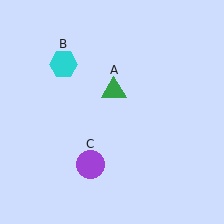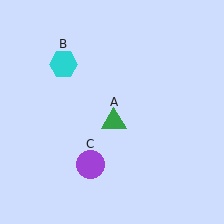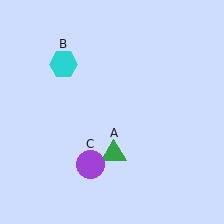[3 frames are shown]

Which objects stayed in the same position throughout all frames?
Cyan hexagon (object B) and purple circle (object C) remained stationary.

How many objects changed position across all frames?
1 object changed position: green triangle (object A).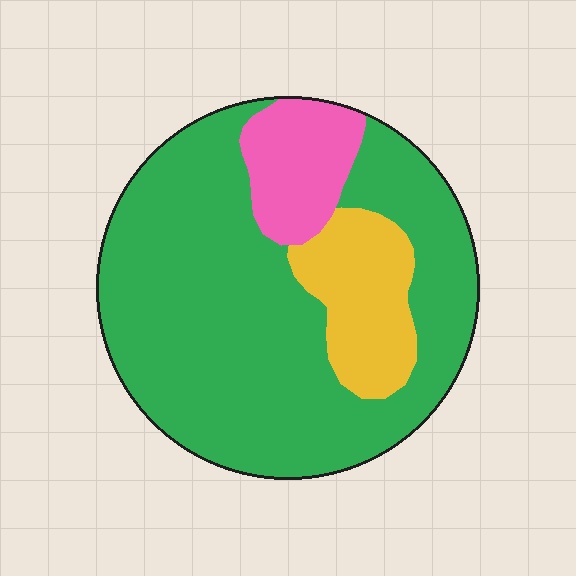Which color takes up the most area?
Green, at roughly 75%.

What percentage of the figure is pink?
Pink covers about 10% of the figure.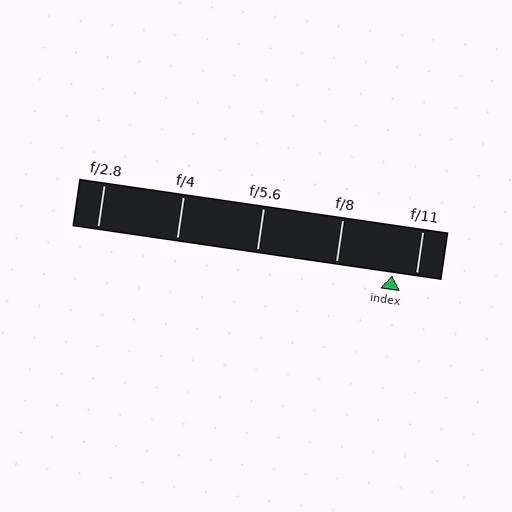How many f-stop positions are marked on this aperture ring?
There are 5 f-stop positions marked.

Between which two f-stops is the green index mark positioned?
The index mark is between f/8 and f/11.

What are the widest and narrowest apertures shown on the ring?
The widest aperture shown is f/2.8 and the narrowest is f/11.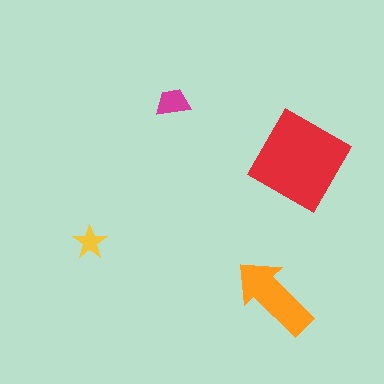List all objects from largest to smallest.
The red diamond, the orange arrow, the magenta trapezoid, the yellow star.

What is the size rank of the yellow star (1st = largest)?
4th.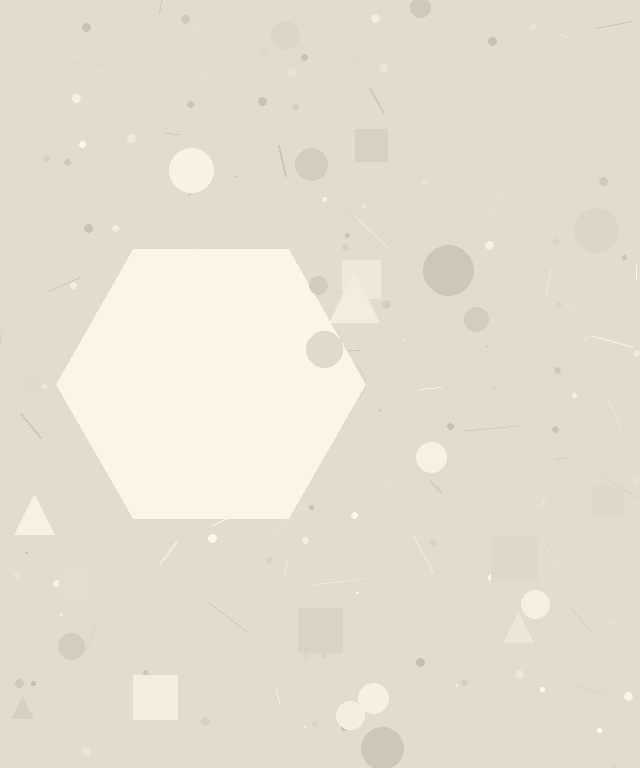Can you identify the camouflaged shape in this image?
The camouflaged shape is a hexagon.